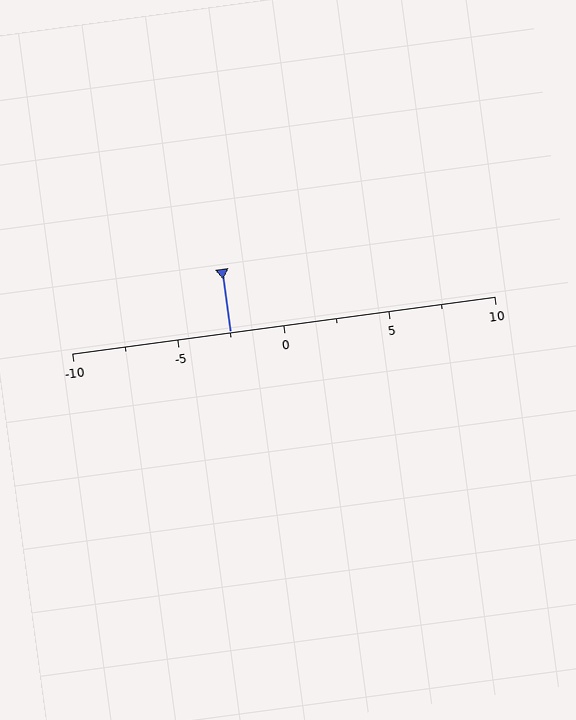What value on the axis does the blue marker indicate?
The marker indicates approximately -2.5.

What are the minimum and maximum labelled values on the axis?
The axis runs from -10 to 10.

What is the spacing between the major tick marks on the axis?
The major ticks are spaced 5 apart.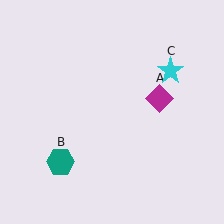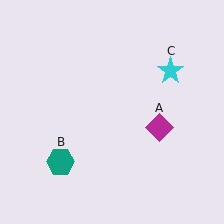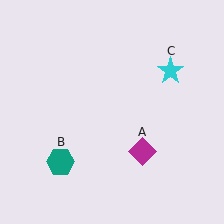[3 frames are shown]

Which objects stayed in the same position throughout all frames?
Teal hexagon (object B) and cyan star (object C) remained stationary.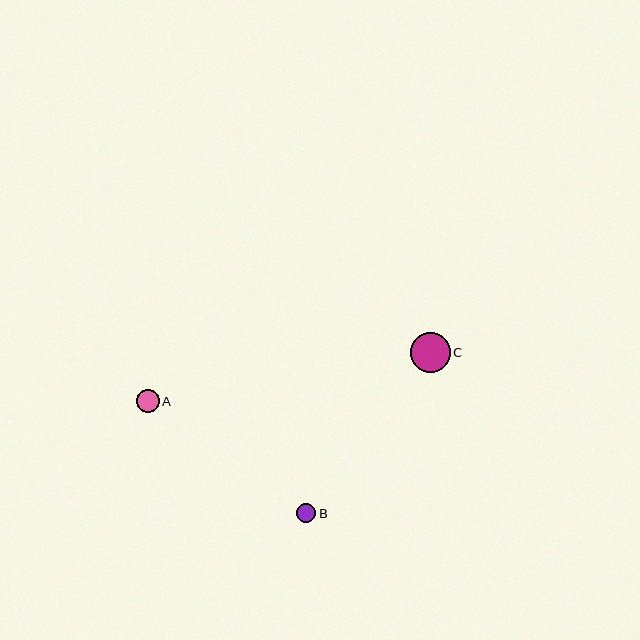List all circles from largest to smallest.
From largest to smallest: C, A, B.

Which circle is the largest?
Circle C is the largest with a size of approximately 40 pixels.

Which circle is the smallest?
Circle B is the smallest with a size of approximately 19 pixels.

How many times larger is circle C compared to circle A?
Circle C is approximately 1.8 times the size of circle A.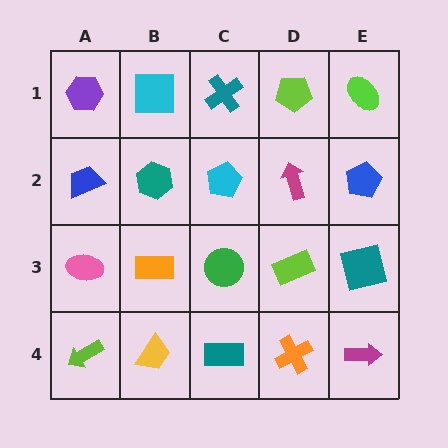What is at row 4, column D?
An orange cross.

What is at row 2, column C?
A cyan pentagon.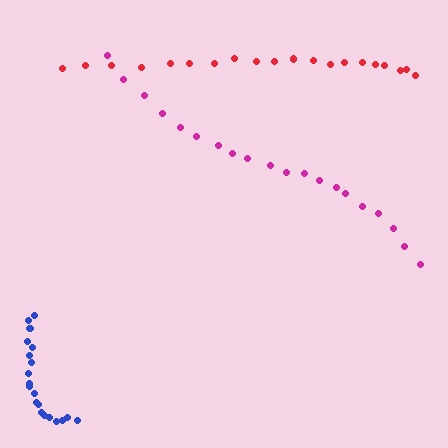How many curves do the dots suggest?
There are 3 distinct paths.